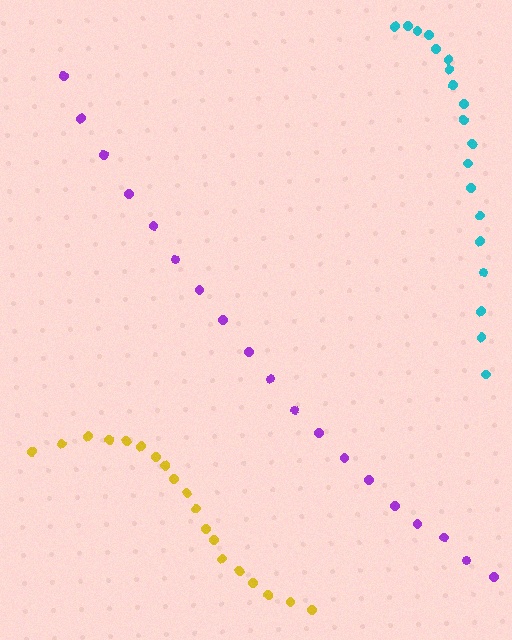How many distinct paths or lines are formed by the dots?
There are 3 distinct paths.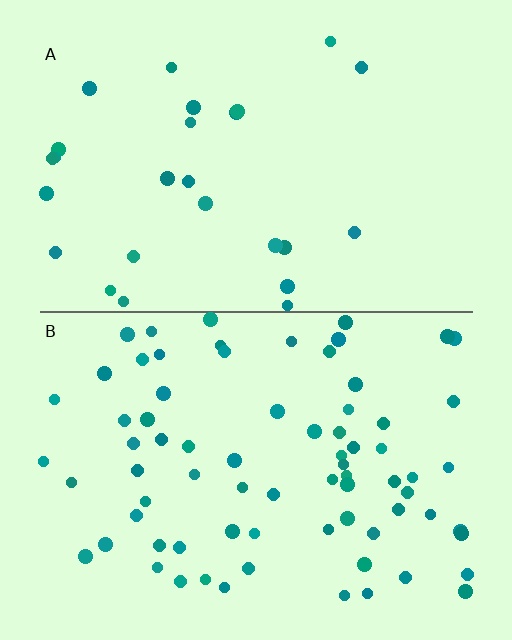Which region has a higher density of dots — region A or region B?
B (the bottom).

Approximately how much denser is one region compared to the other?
Approximately 2.8× — region B over region A.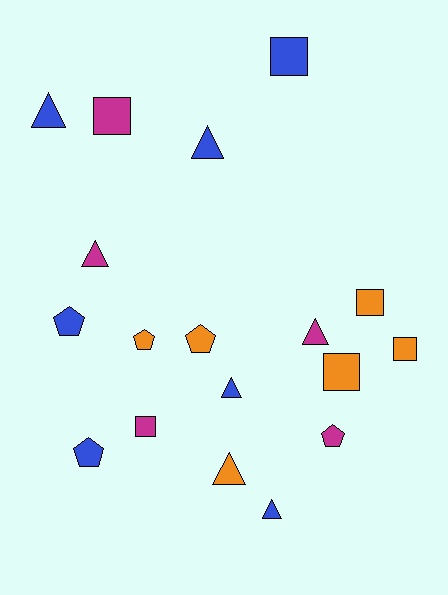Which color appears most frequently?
Blue, with 7 objects.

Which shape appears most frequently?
Triangle, with 7 objects.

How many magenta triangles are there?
There are 2 magenta triangles.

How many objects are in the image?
There are 18 objects.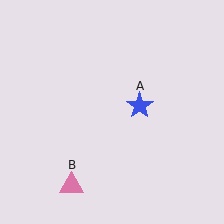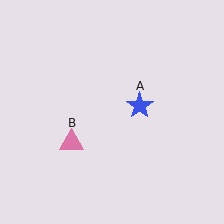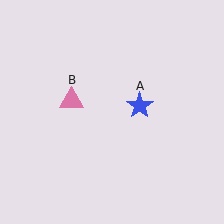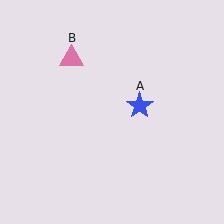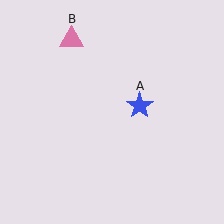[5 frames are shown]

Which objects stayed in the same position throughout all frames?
Blue star (object A) remained stationary.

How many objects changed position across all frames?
1 object changed position: pink triangle (object B).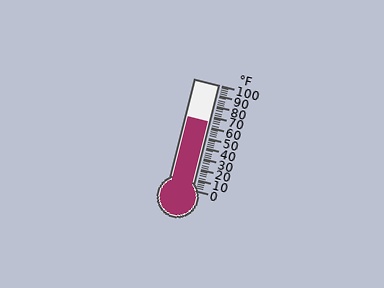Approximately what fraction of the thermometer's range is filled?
The thermometer is filled to approximately 65% of its range.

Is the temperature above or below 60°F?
The temperature is above 60°F.